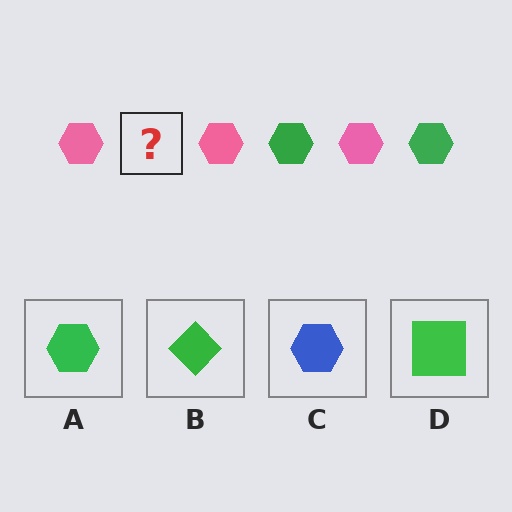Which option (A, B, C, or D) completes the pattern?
A.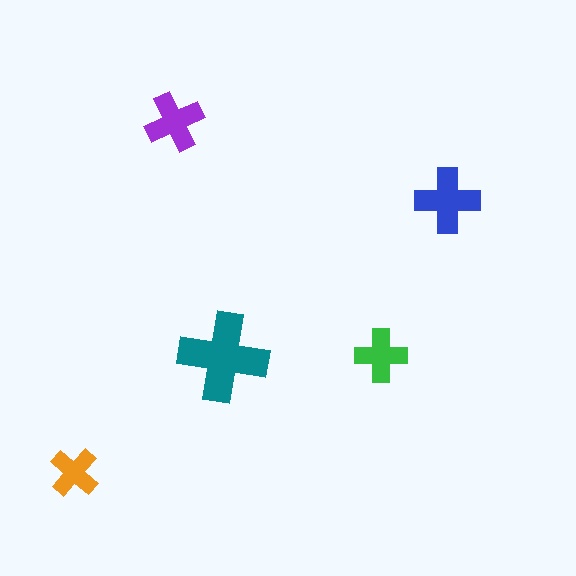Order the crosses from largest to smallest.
the teal one, the blue one, the purple one, the green one, the orange one.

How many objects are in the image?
There are 5 objects in the image.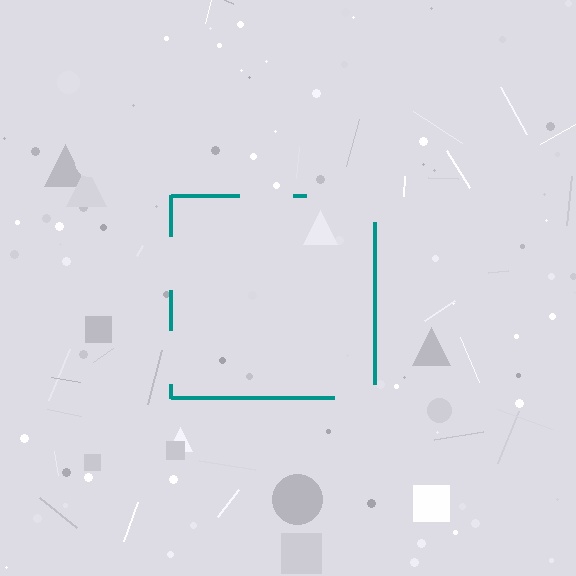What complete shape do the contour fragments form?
The contour fragments form a square.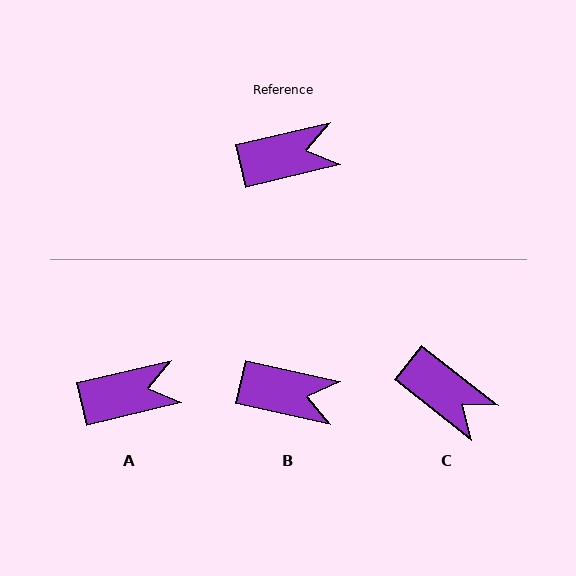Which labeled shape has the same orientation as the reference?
A.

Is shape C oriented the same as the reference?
No, it is off by about 51 degrees.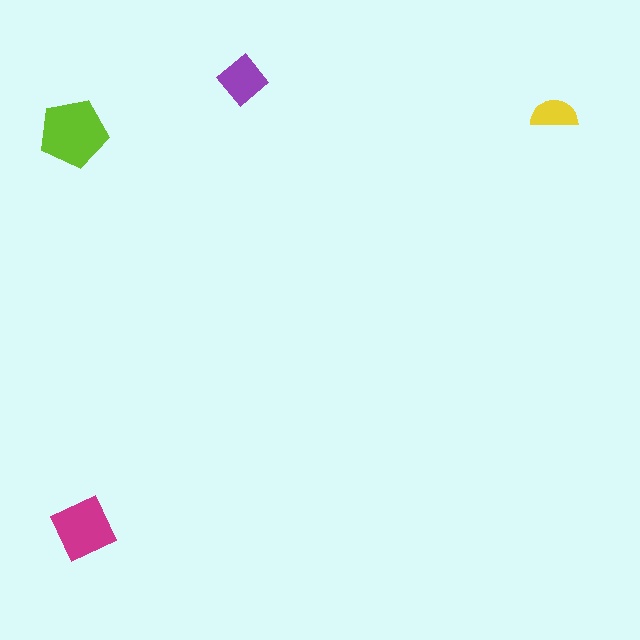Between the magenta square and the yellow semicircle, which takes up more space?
The magenta square.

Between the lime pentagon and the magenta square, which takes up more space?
The lime pentagon.